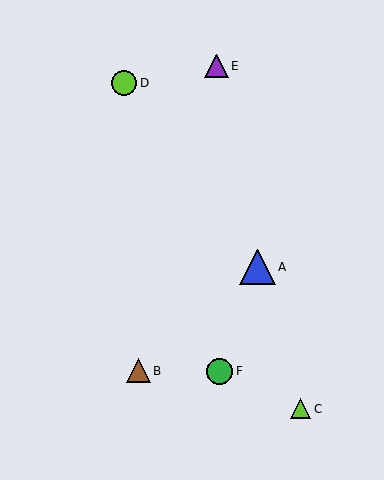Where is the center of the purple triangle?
The center of the purple triangle is at (217, 66).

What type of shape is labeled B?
Shape B is a brown triangle.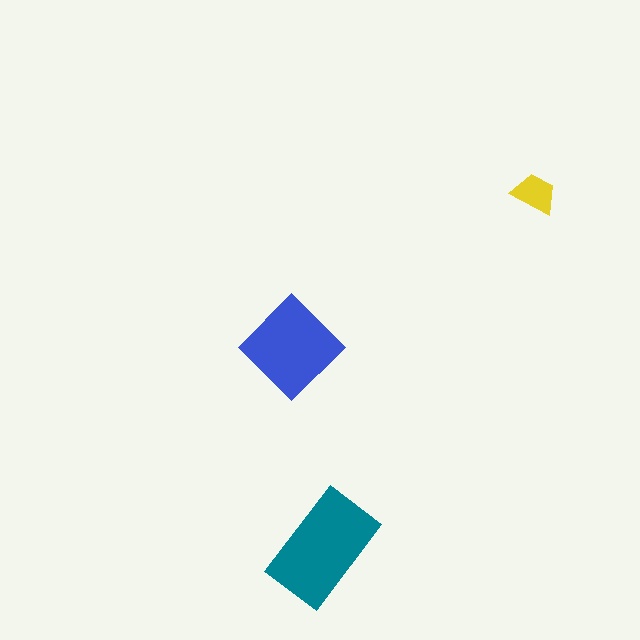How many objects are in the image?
There are 3 objects in the image.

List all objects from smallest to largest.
The yellow trapezoid, the blue diamond, the teal rectangle.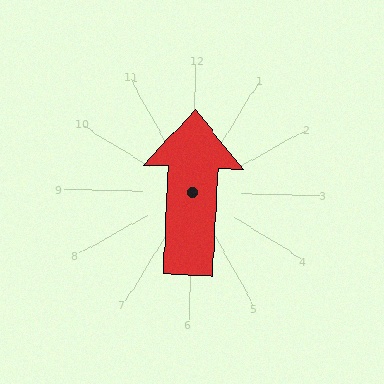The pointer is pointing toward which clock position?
Roughly 12 o'clock.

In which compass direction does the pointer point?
North.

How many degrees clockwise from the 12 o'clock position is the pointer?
Approximately 1 degrees.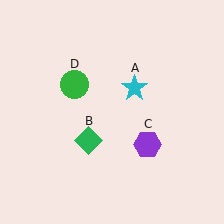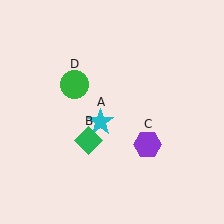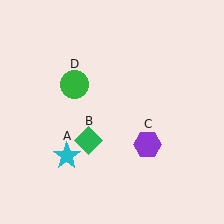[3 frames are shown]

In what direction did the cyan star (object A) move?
The cyan star (object A) moved down and to the left.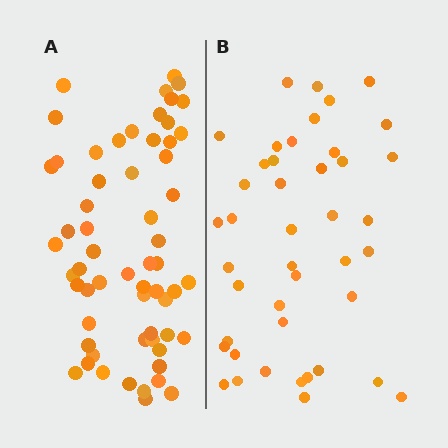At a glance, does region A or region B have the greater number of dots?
Region A (the left region) has more dots.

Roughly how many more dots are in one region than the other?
Region A has approximately 15 more dots than region B.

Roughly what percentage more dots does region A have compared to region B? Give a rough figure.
About 40% more.